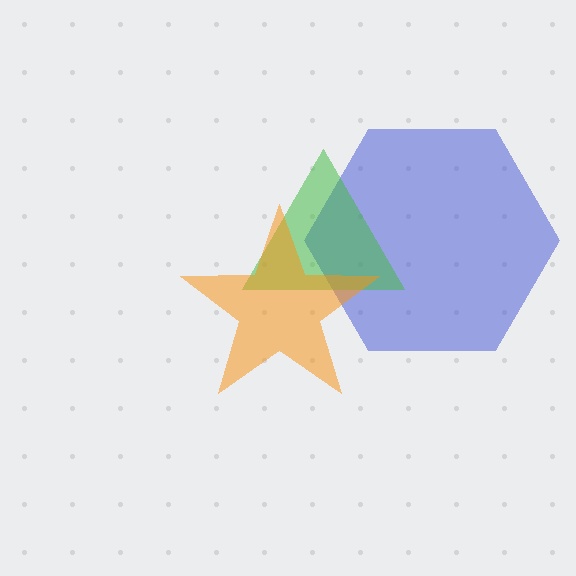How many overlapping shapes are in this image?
There are 3 overlapping shapes in the image.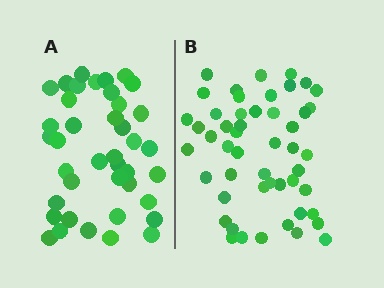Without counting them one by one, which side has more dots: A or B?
Region B (the right region) has more dots.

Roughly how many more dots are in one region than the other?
Region B has roughly 10 or so more dots than region A.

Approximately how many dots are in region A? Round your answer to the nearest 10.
About 40 dots.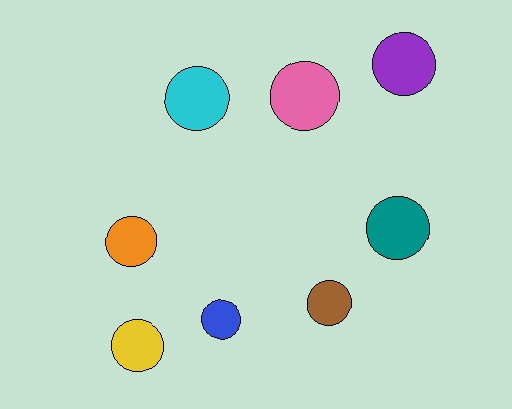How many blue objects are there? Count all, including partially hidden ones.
There is 1 blue object.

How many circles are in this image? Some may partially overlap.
There are 8 circles.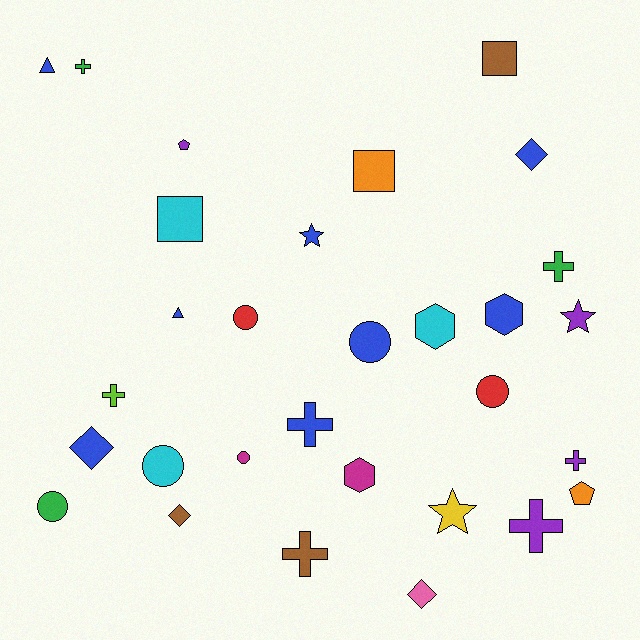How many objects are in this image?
There are 30 objects.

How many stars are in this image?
There are 3 stars.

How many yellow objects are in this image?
There is 1 yellow object.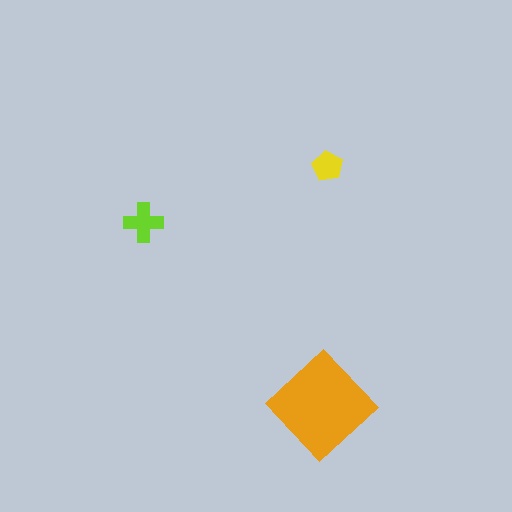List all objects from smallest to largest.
The yellow pentagon, the lime cross, the orange diamond.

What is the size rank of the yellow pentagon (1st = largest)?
3rd.